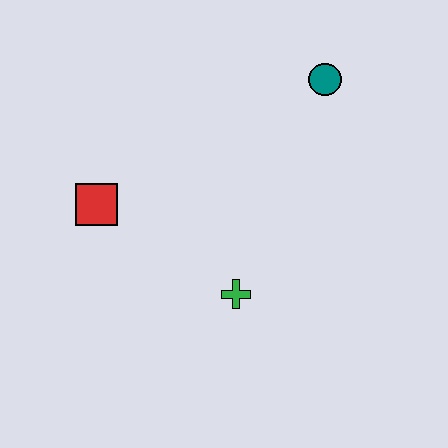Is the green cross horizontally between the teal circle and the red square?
Yes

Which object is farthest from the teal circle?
The red square is farthest from the teal circle.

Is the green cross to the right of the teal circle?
No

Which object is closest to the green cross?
The red square is closest to the green cross.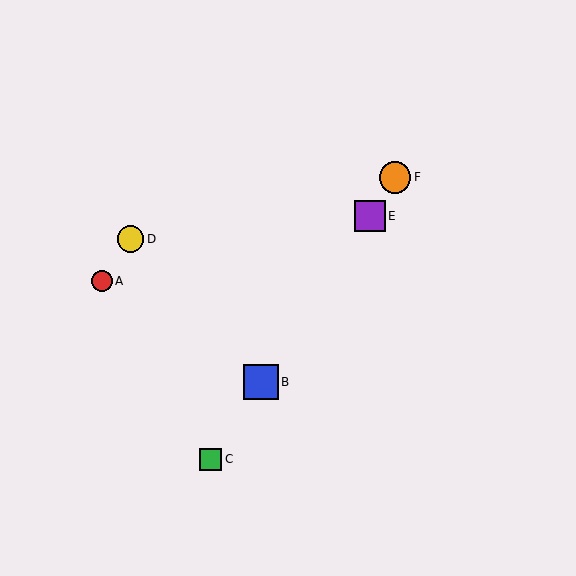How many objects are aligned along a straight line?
4 objects (B, C, E, F) are aligned along a straight line.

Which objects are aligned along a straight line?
Objects B, C, E, F are aligned along a straight line.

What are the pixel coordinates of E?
Object E is at (370, 216).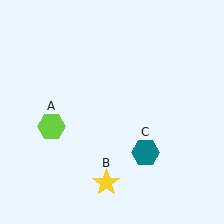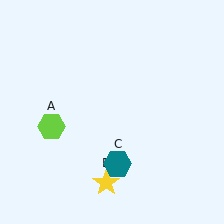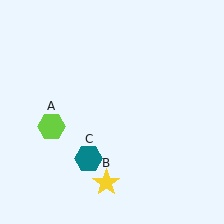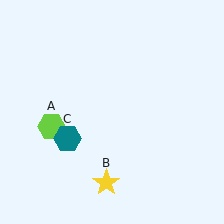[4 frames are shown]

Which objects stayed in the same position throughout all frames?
Lime hexagon (object A) and yellow star (object B) remained stationary.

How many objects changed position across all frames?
1 object changed position: teal hexagon (object C).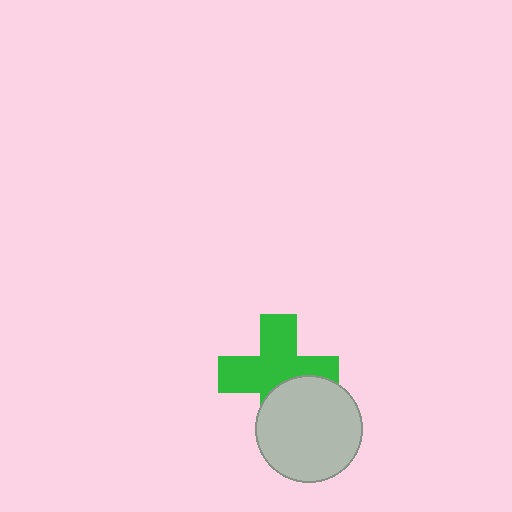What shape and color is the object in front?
The object in front is a light gray circle.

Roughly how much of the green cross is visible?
Most of it is visible (roughly 68%).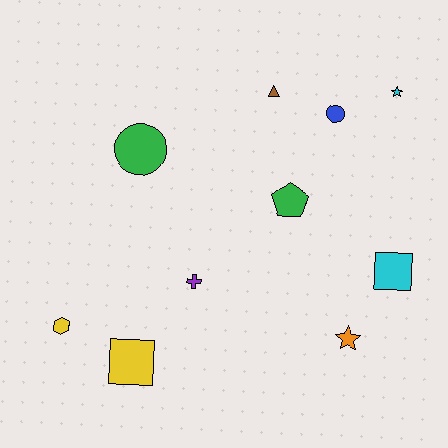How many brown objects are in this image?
There is 1 brown object.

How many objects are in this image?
There are 10 objects.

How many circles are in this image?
There are 2 circles.